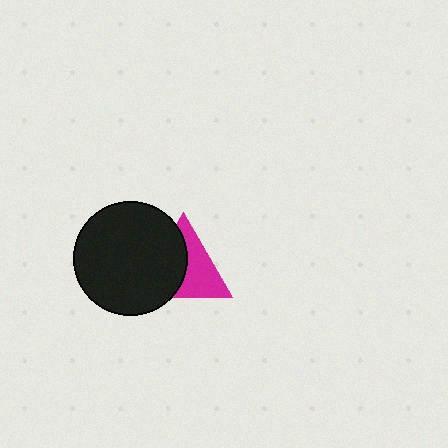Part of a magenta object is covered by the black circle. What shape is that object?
It is a triangle.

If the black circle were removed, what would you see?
You would see the complete magenta triangle.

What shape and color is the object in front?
The object in front is a black circle.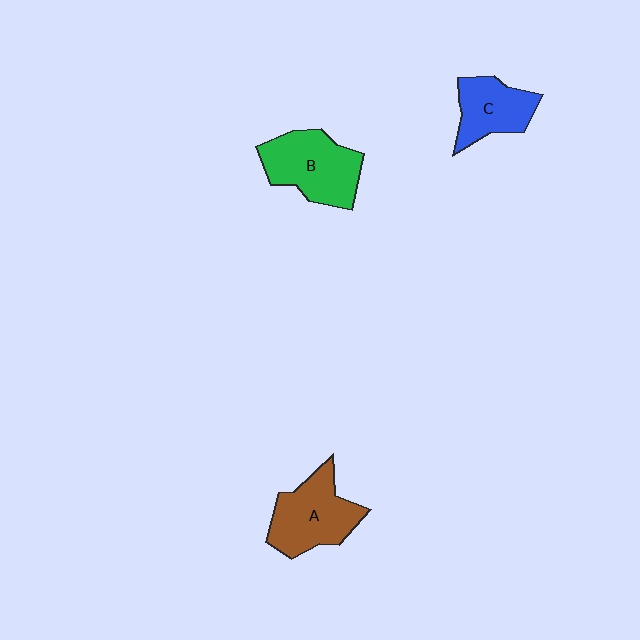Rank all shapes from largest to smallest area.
From largest to smallest: B (green), A (brown), C (blue).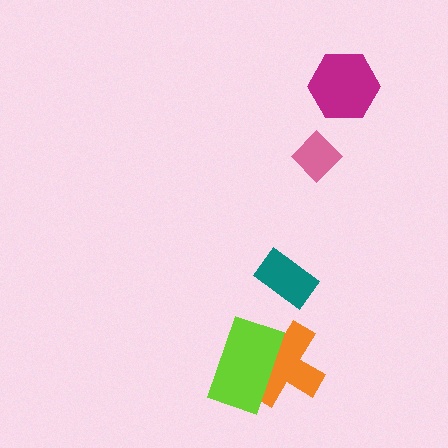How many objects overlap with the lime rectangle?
1 object overlaps with the lime rectangle.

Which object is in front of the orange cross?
The lime rectangle is in front of the orange cross.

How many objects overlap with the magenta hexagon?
0 objects overlap with the magenta hexagon.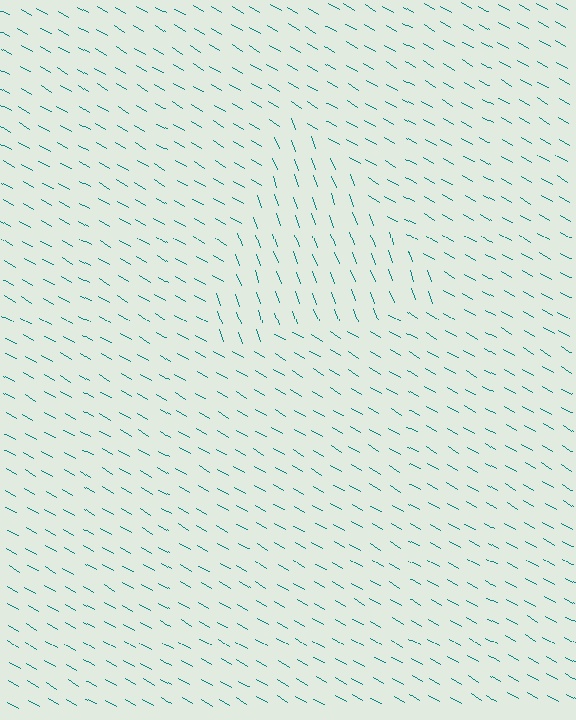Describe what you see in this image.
The image is filled with small teal line segments. A triangle region in the image has lines oriented differently from the surrounding lines, creating a visible texture boundary.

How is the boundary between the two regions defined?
The boundary is defined purely by a change in line orientation (approximately 40 degrees difference). All lines are the same color and thickness.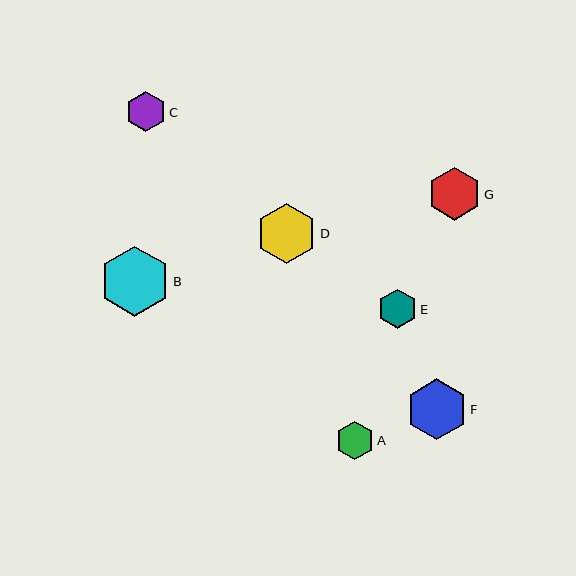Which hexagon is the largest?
Hexagon B is the largest with a size of approximately 70 pixels.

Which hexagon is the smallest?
Hexagon A is the smallest with a size of approximately 39 pixels.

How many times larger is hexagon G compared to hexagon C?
Hexagon G is approximately 1.3 times the size of hexagon C.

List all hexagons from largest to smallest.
From largest to smallest: B, F, D, G, C, E, A.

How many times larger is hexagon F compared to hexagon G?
Hexagon F is approximately 1.2 times the size of hexagon G.